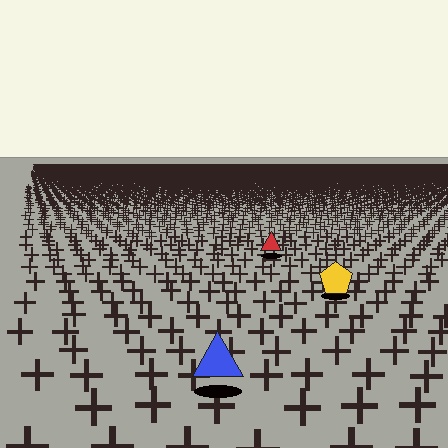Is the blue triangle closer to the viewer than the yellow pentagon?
Yes. The blue triangle is closer — you can tell from the texture gradient: the ground texture is coarser near it.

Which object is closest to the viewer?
The blue triangle is closest. The texture marks near it are larger and more spread out.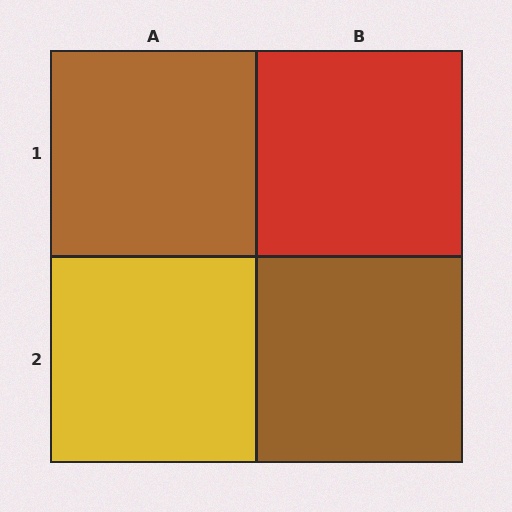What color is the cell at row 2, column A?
Yellow.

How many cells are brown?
2 cells are brown.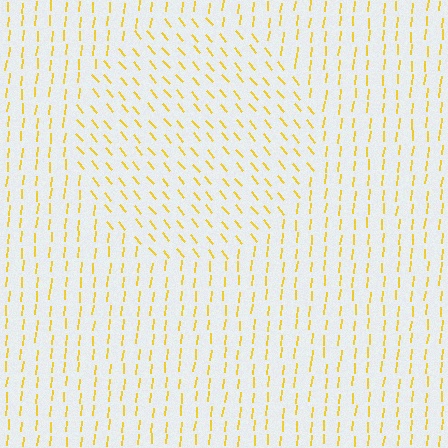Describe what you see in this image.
The image is filled with small yellow line segments. A circle region in the image has lines oriented differently from the surrounding lines, creating a visible texture boundary.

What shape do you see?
I see a circle.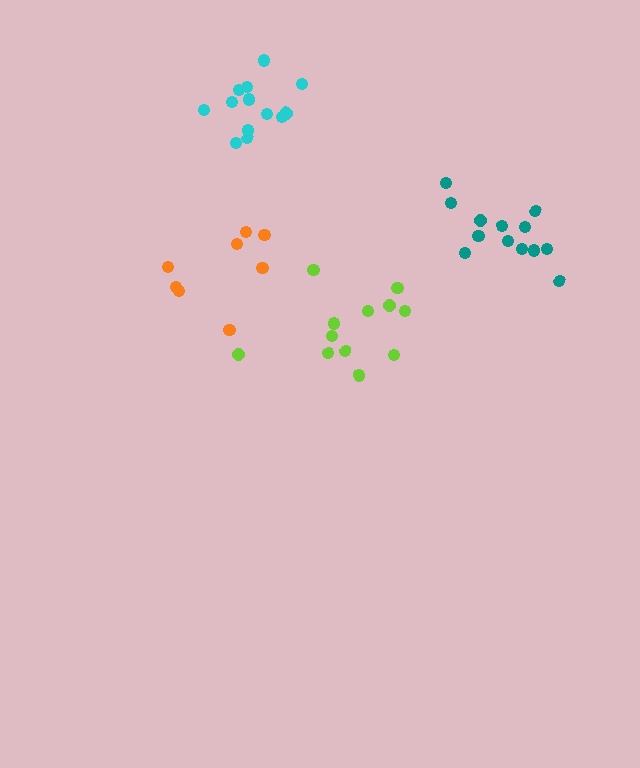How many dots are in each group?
Group 1: 12 dots, Group 2: 13 dots, Group 3: 8 dots, Group 4: 13 dots (46 total).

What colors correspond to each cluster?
The clusters are colored: lime, teal, orange, cyan.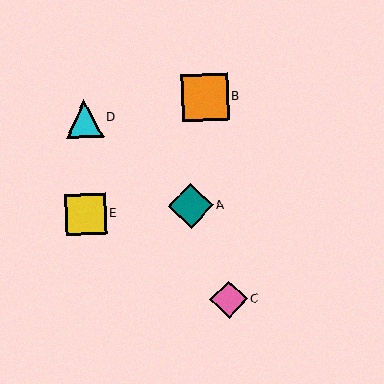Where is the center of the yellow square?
The center of the yellow square is at (85, 214).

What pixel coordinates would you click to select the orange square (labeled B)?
Click at (205, 98) to select the orange square B.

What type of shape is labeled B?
Shape B is an orange square.